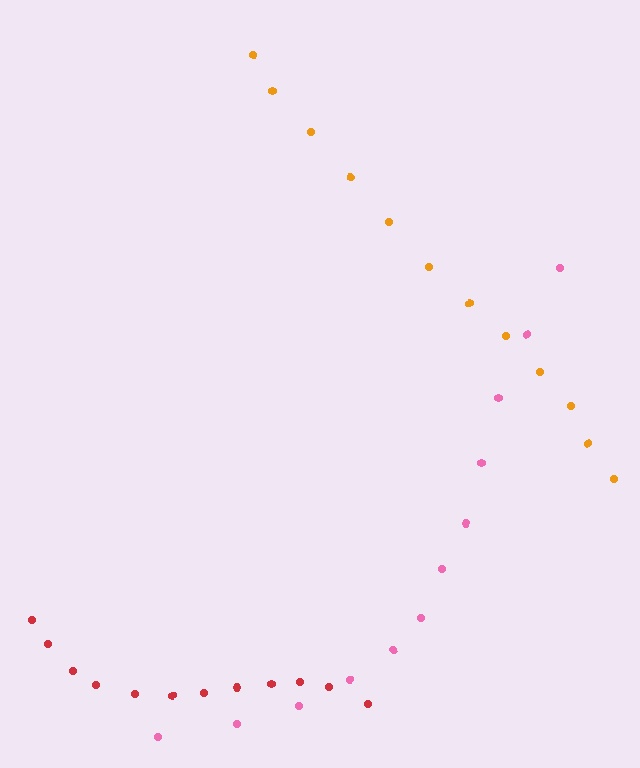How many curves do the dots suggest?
There are 3 distinct paths.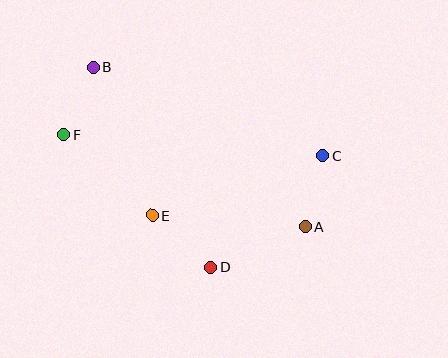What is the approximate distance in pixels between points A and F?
The distance between A and F is approximately 258 pixels.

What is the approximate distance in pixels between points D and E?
The distance between D and E is approximately 79 pixels.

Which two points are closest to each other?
Points A and C are closest to each other.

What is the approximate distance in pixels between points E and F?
The distance between E and F is approximately 119 pixels.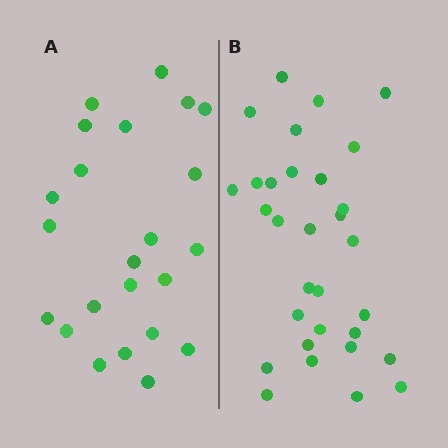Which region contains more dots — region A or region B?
Region B (the right region) has more dots.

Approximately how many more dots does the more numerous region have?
Region B has roughly 8 or so more dots than region A.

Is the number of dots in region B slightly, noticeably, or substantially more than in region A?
Region B has noticeably more, but not dramatically so. The ratio is roughly 1.3 to 1.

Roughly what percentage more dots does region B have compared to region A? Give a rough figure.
About 35% more.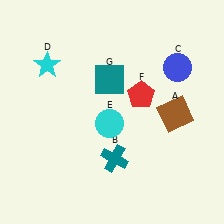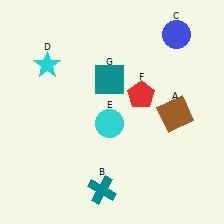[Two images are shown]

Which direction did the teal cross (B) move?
The teal cross (B) moved down.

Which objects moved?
The objects that moved are: the teal cross (B), the blue circle (C).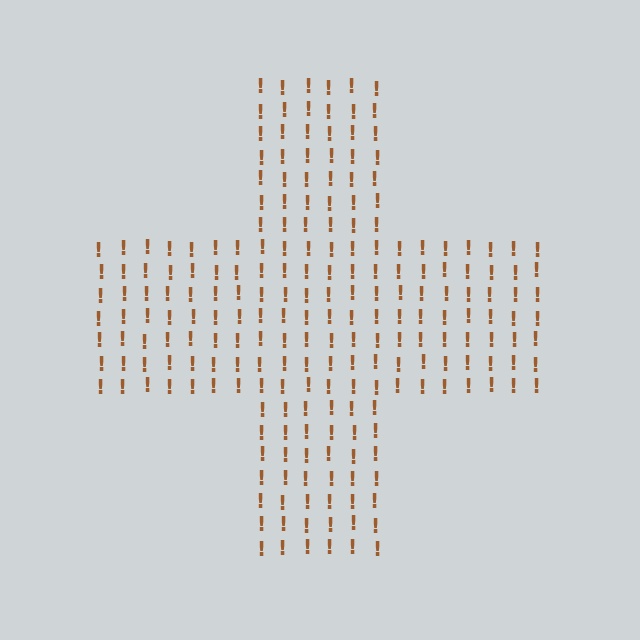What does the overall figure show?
The overall figure shows a cross.